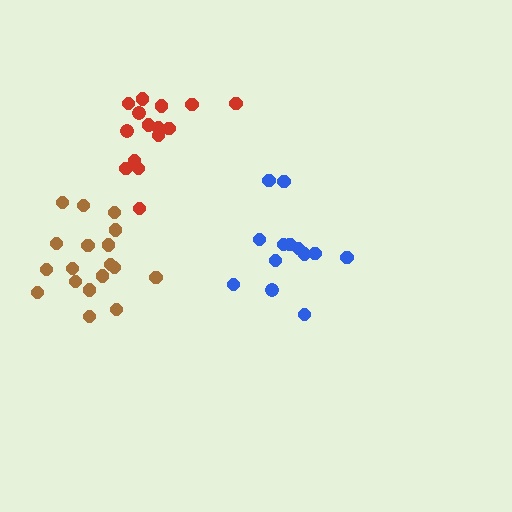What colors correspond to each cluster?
The clusters are colored: brown, red, blue.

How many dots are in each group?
Group 1: 18 dots, Group 2: 15 dots, Group 3: 13 dots (46 total).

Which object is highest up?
The red cluster is topmost.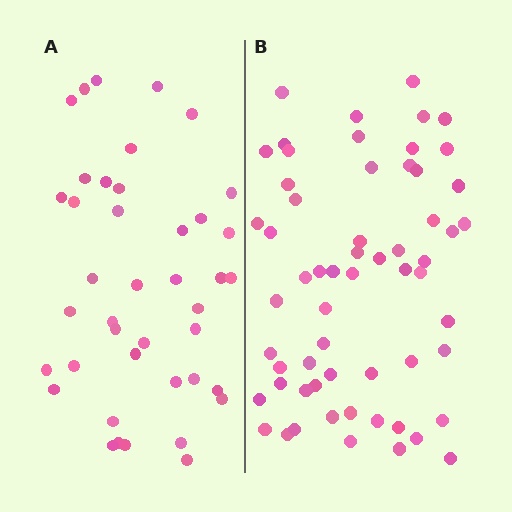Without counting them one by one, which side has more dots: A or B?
Region B (the right region) has more dots.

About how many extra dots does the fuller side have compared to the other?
Region B has approximately 20 more dots than region A.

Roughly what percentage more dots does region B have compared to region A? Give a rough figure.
About 45% more.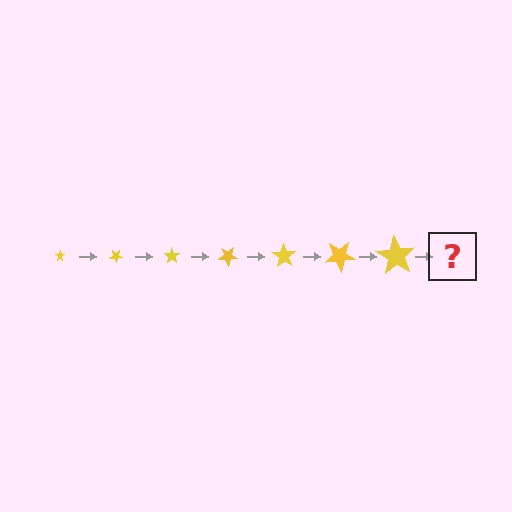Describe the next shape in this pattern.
It should be a star, larger than the previous one and rotated 245 degrees from the start.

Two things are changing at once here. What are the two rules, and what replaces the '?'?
The two rules are that the star grows larger each step and it rotates 35 degrees each step. The '?' should be a star, larger than the previous one and rotated 245 degrees from the start.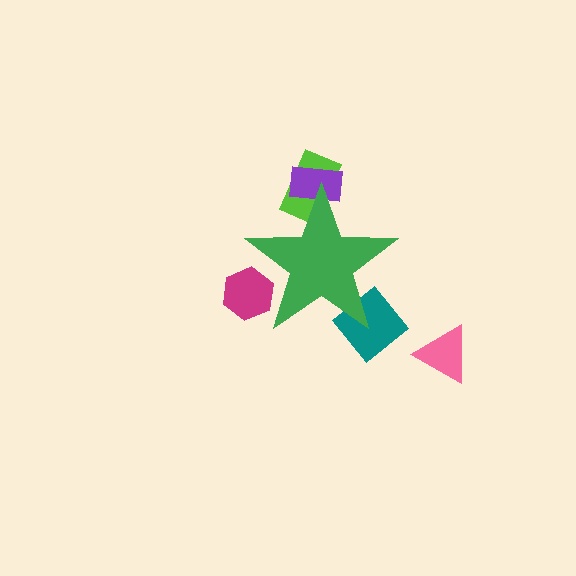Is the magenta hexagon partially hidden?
Yes, the magenta hexagon is partially hidden behind the green star.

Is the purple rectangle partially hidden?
Yes, the purple rectangle is partially hidden behind the green star.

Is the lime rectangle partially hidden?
Yes, the lime rectangle is partially hidden behind the green star.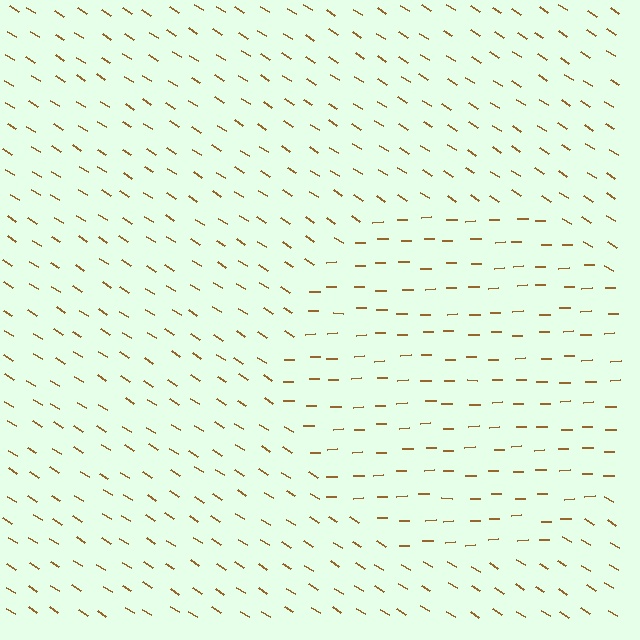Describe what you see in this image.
The image is filled with small brown line segments. A circle region in the image has lines oriented differently from the surrounding lines, creating a visible texture boundary.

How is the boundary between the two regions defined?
The boundary is defined purely by a change in line orientation (approximately 34 degrees difference). All lines are the same color and thickness.